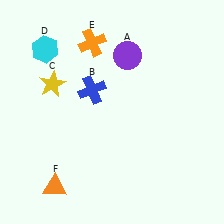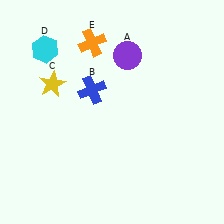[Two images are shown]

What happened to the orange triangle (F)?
The orange triangle (F) was removed in Image 2. It was in the bottom-left area of Image 1.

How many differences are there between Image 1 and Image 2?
There is 1 difference between the two images.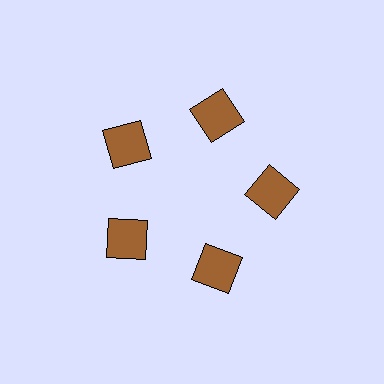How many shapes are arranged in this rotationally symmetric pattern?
There are 5 shapes, arranged in 5 groups of 1.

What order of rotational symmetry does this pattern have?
This pattern has 5-fold rotational symmetry.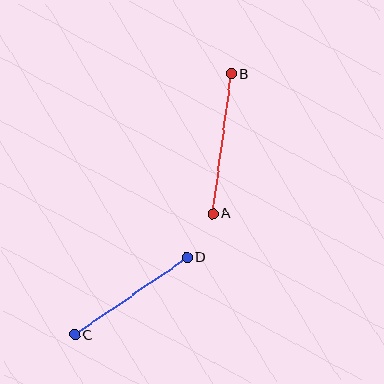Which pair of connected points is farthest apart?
Points A and B are farthest apart.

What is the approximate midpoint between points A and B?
The midpoint is at approximately (222, 144) pixels.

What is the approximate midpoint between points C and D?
The midpoint is at approximately (131, 296) pixels.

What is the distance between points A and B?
The distance is approximately 142 pixels.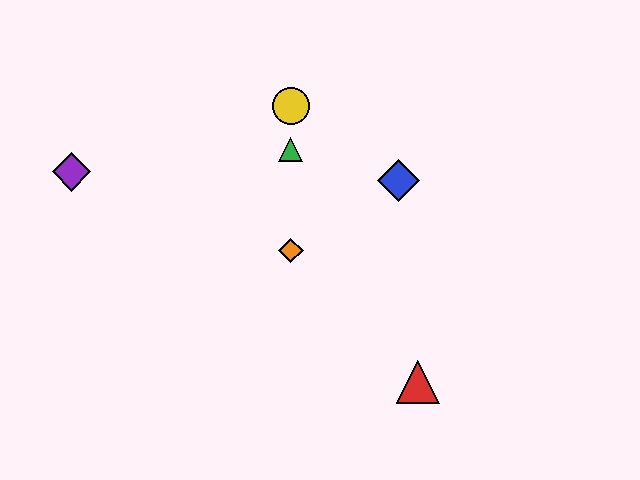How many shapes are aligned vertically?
3 shapes (the green triangle, the yellow circle, the orange diamond) are aligned vertically.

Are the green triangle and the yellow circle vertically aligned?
Yes, both are at x≈291.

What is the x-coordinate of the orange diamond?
The orange diamond is at x≈291.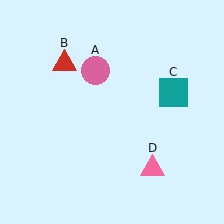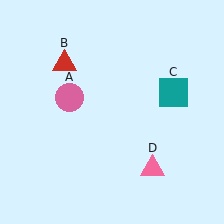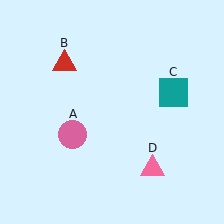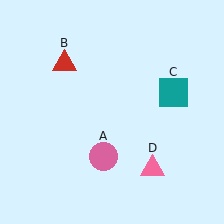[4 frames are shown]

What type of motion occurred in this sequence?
The pink circle (object A) rotated counterclockwise around the center of the scene.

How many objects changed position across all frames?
1 object changed position: pink circle (object A).